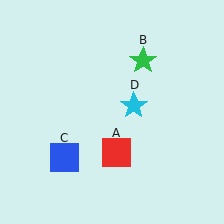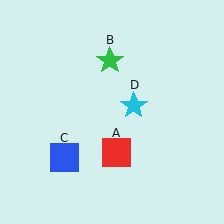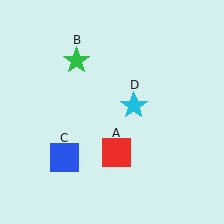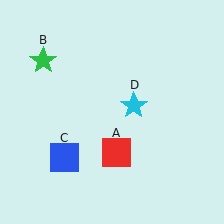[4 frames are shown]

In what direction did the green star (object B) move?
The green star (object B) moved left.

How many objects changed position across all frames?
1 object changed position: green star (object B).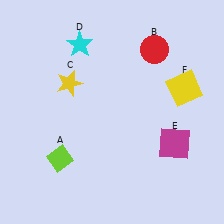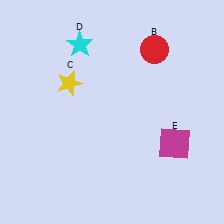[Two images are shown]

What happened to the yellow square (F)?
The yellow square (F) was removed in Image 2. It was in the top-right area of Image 1.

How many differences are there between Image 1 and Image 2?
There are 2 differences between the two images.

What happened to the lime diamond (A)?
The lime diamond (A) was removed in Image 2. It was in the bottom-left area of Image 1.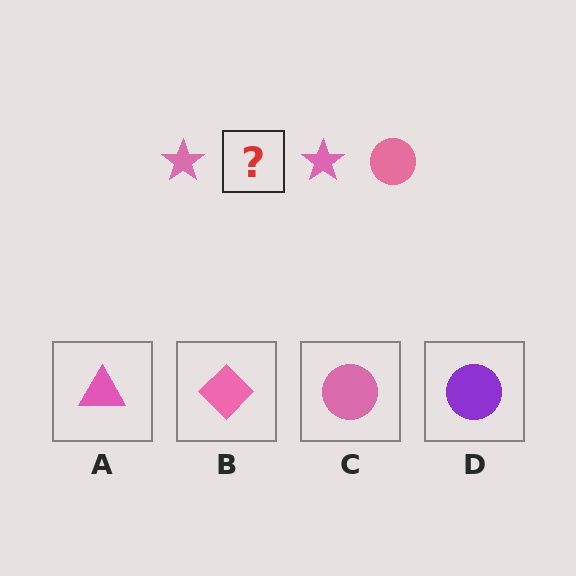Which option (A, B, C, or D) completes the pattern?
C.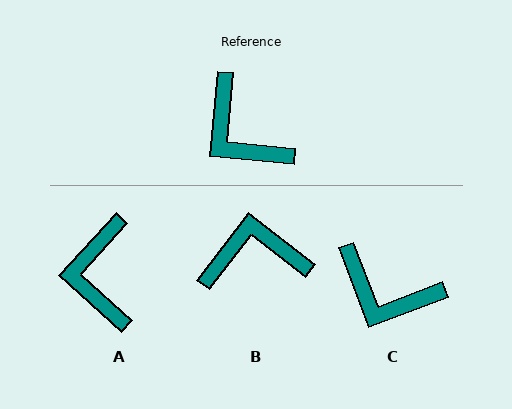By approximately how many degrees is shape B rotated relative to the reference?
Approximately 122 degrees clockwise.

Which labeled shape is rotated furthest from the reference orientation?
B, about 122 degrees away.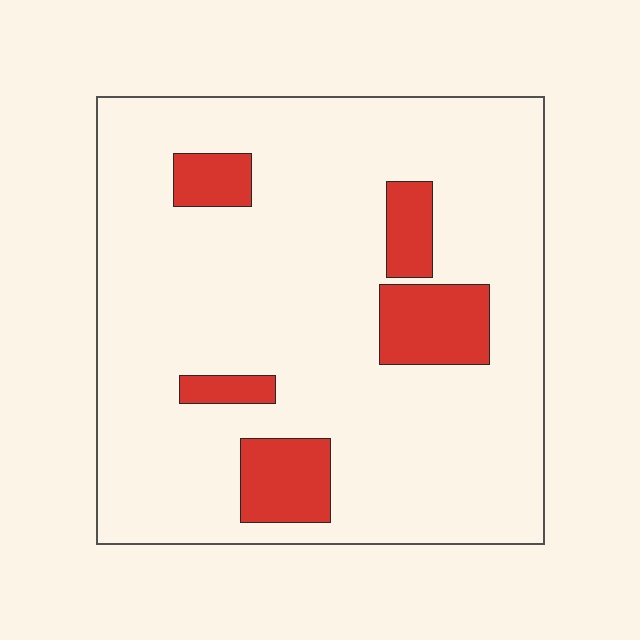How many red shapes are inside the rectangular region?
5.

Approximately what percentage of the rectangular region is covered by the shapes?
Approximately 15%.